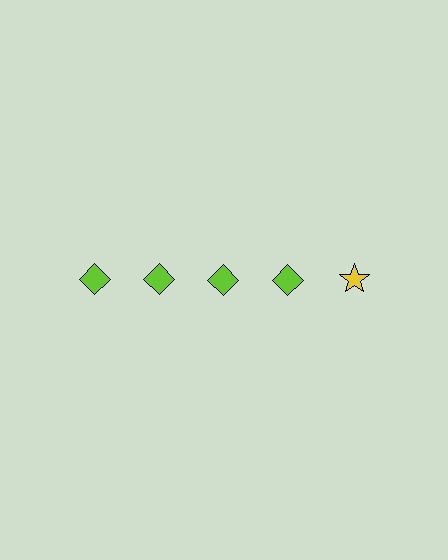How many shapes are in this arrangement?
There are 5 shapes arranged in a grid pattern.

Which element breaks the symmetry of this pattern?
The yellow star in the top row, rightmost column breaks the symmetry. All other shapes are lime diamonds.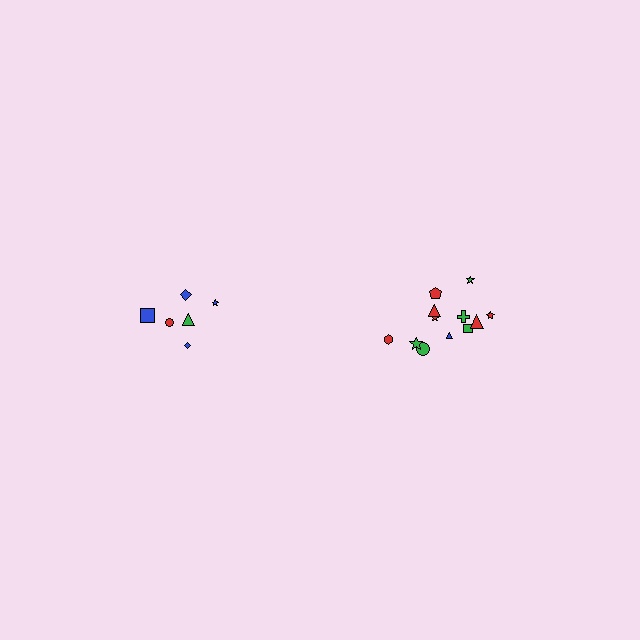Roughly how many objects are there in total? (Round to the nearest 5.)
Roughly 20 objects in total.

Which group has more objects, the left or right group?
The right group.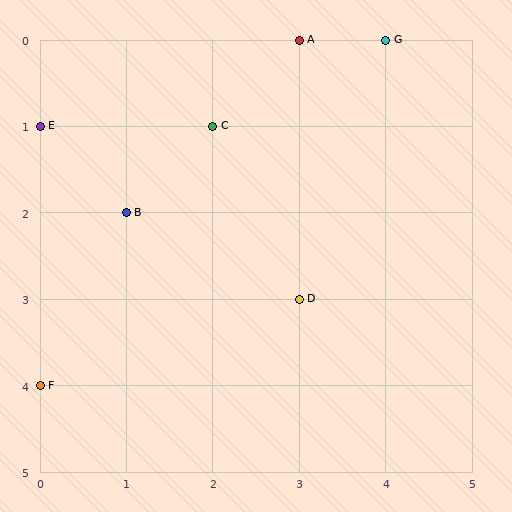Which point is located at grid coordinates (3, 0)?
Point A is at (3, 0).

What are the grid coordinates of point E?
Point E is at grid coordinates (0, 1).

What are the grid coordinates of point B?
Point B is at grid coordinates (1, 2).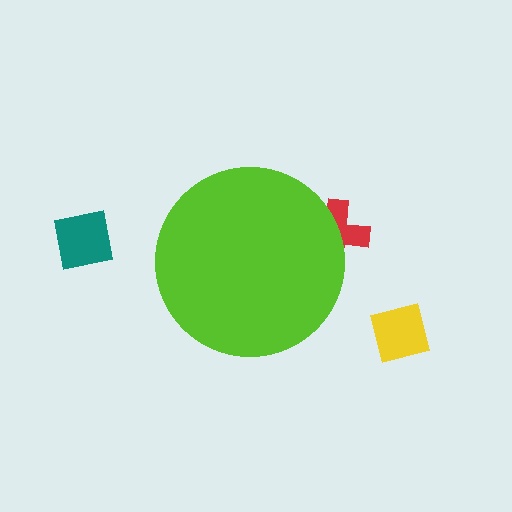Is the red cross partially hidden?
Yes, the red cross is partially hidden behind the lime circle.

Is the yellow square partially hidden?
No, the yellow square is fully visible.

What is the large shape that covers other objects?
A lime circle.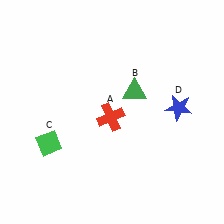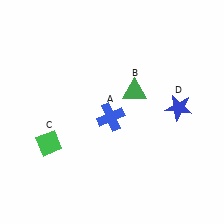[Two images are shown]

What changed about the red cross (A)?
In Image 1, A is red. In Image 2, it changed to blue.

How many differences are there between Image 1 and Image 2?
There is 1 difference between the two images.